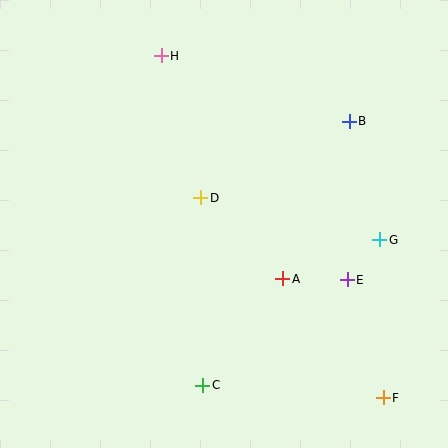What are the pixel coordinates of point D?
Point D is at (201, 198).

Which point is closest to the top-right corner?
Point B is closest to the top-right corner.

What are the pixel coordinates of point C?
Point C is at (203, 385).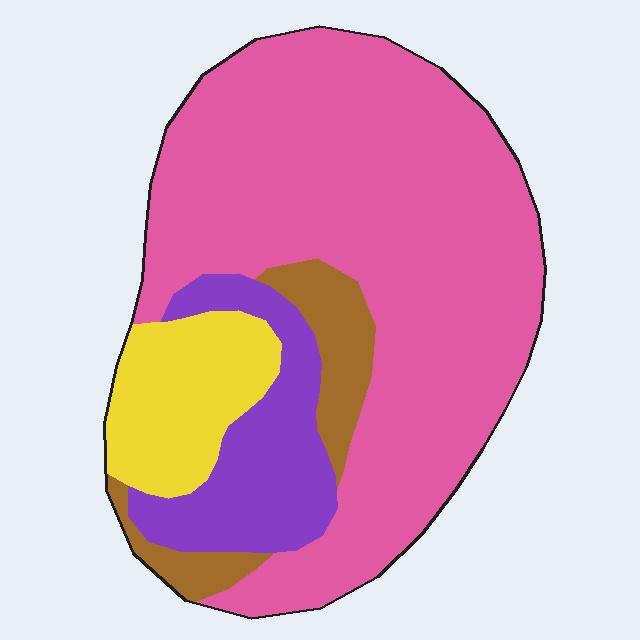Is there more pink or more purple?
Pink.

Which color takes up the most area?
Pink, at roughly 65%.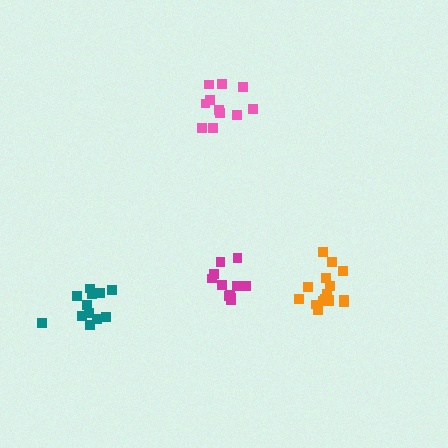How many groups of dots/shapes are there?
There are 4 groups.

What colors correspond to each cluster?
The clusters are colored: magenta, orange, teal, pink.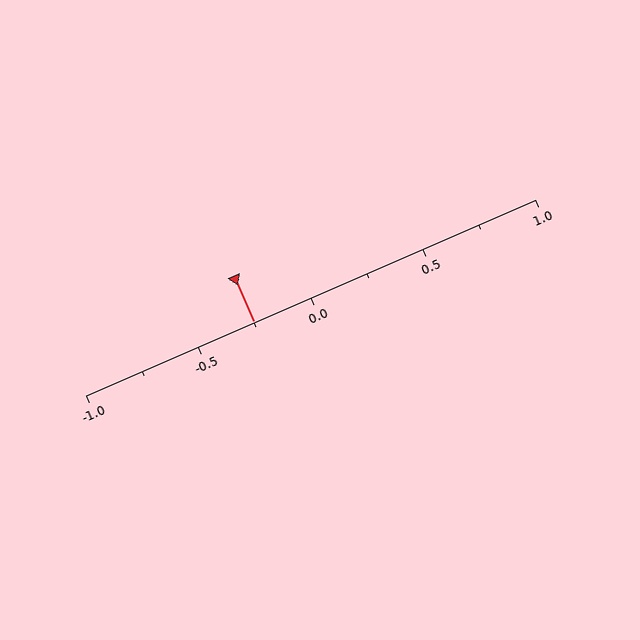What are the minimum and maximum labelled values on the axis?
The axis runs from -1.0 to 1.0.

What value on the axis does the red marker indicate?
The marker indicates approximately -0.25.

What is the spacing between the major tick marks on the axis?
The major ticks are spaced 0.5 apart.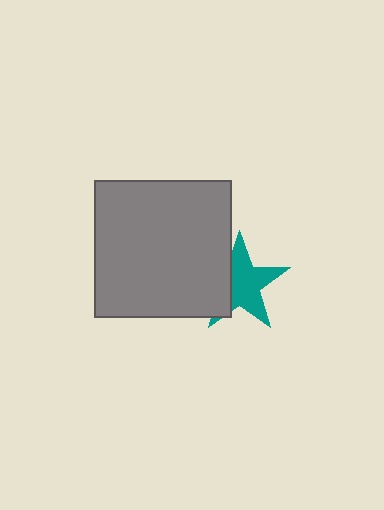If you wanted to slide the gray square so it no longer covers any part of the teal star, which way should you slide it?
Slide it left — that is the most direct way to separate the two shapes.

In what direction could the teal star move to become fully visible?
The teal star could move right. That would shift it out from behind the gray square entirely.